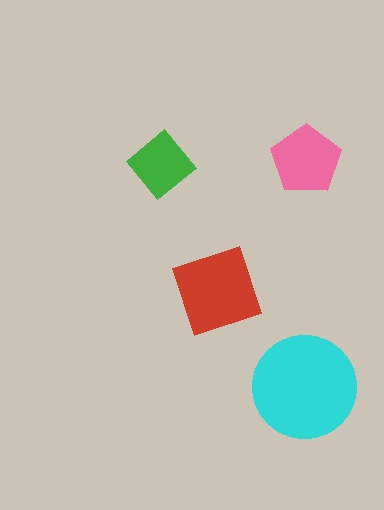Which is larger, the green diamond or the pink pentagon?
The pink pentagon.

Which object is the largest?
The cyan circle.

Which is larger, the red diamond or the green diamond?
The red diamond.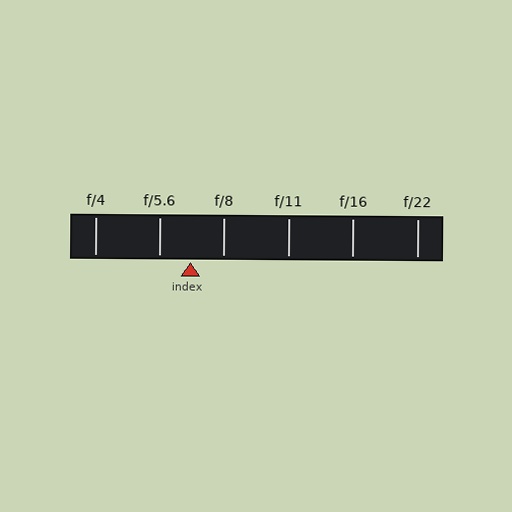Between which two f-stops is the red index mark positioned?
The index mark is between f/5.6 and f/8.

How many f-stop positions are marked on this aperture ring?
There are 6 f-stop positions marked.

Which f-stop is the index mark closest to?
The index mark is closest to f/5.6.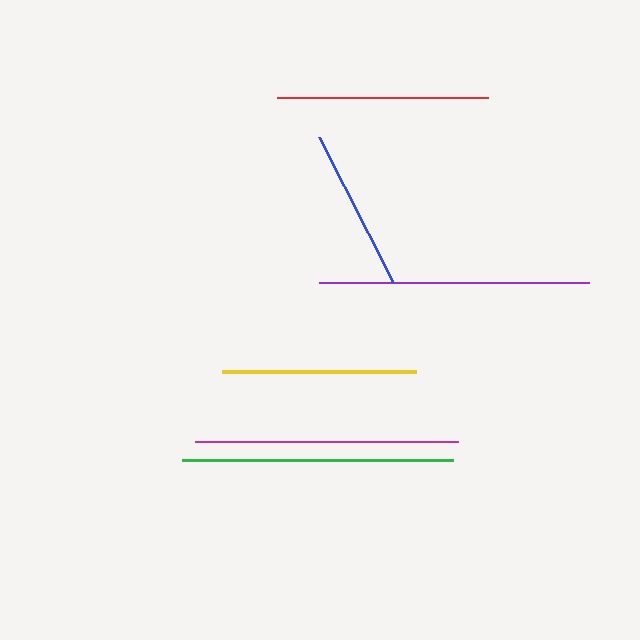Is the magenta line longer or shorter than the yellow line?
The magenta line is longer than the yellow line.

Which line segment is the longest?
The green line is the longest at approximately 271 pixels.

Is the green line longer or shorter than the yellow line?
The green line is longer than the yellow line.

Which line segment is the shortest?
The blue line is the shortest at approximately 163 pixels.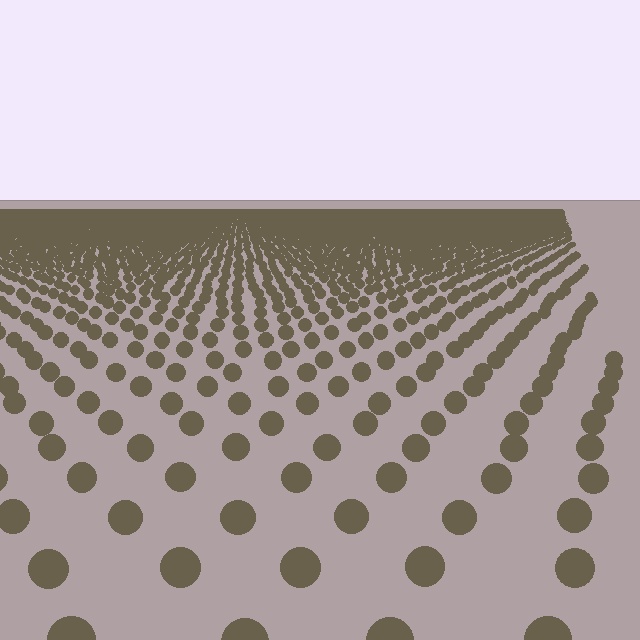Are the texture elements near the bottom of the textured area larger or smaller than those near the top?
Larger. Near the bottom, elements are closer to the viewer and appear at a bigger on-screen size.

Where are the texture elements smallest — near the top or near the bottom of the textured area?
Near the top.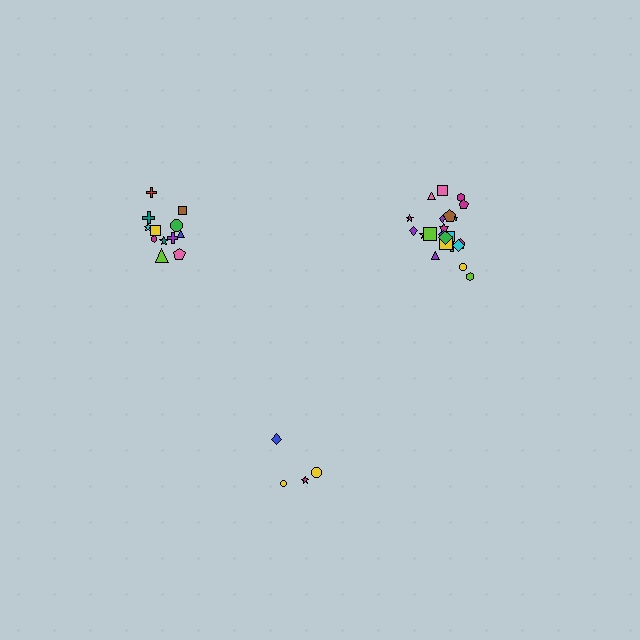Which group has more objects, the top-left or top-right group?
The top-right group.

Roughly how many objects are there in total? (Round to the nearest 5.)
Roughly 40 objects in total.